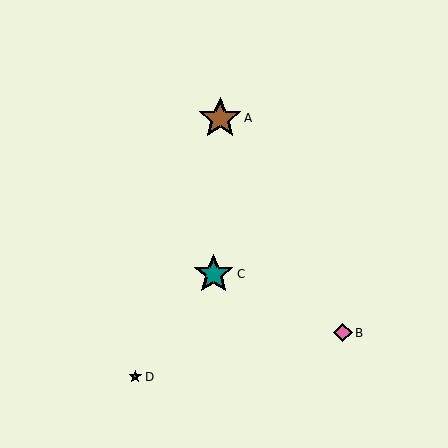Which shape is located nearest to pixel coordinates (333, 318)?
The pink diamond (labeled B) at (343, 333) is nearest to that location.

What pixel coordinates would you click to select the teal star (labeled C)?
Click at (214, 274) to select the teal star C.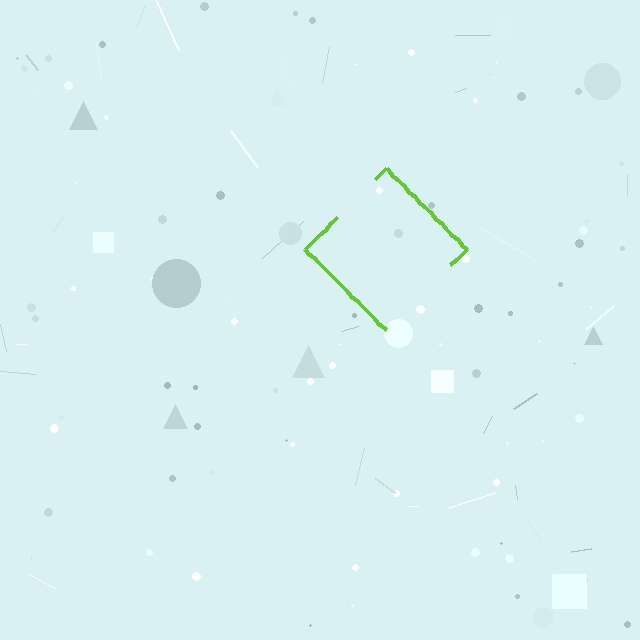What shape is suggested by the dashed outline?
The dashed outline suggests a diamond.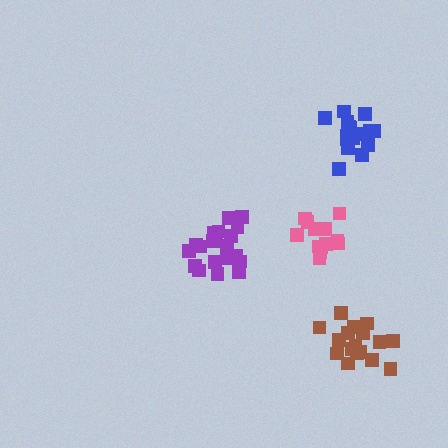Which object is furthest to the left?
The purple cluster is leftmost.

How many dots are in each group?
Group 1: 15 dots, Group 2: 16 dots, Group 3: 20 dots, Group 4: 17 dots (68 total).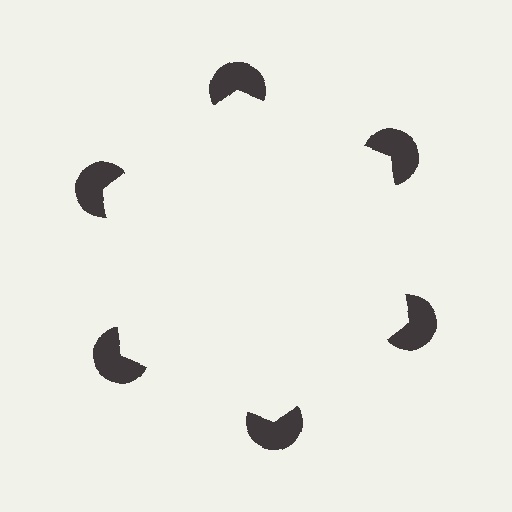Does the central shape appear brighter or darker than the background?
It typically appears slightly brighter than the background, even though no actual brightness change is drawn.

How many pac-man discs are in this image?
There are 6 — one at each vertex of the illusory hexagon.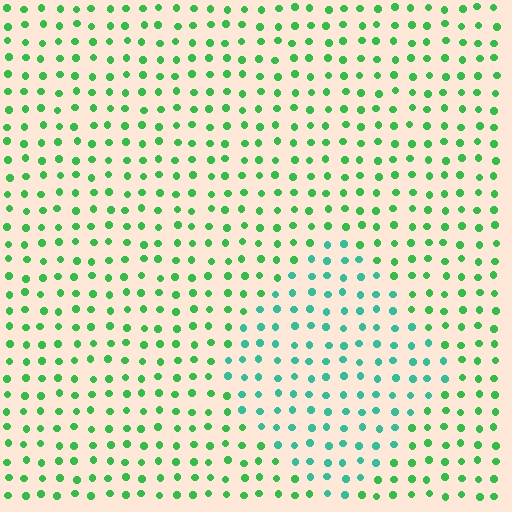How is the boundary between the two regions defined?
The boundary is defined purely by a slight shift in hue (about 35 degrees). Spacing, size, and orientation are identical on both sides.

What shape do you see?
I see a diamond.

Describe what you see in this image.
The image is filled with small green elements in a uniform arrangement. A diamond-shaped region is visible where the elements are tinted to a slightly different hue, forming a subtle color boundary.